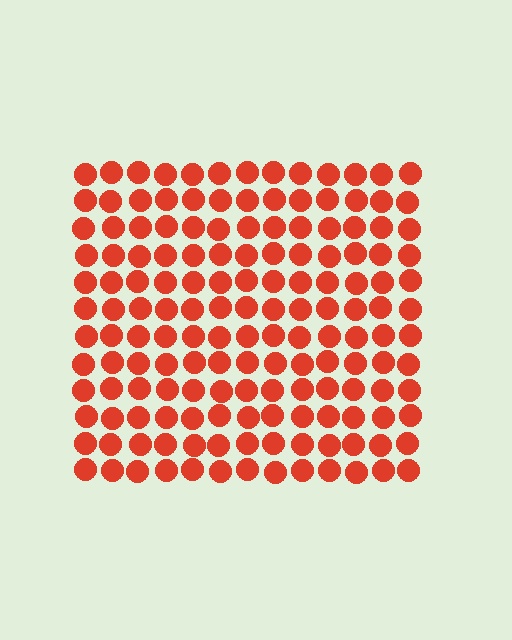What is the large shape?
The large shape is a square.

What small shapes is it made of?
It is made of small circles.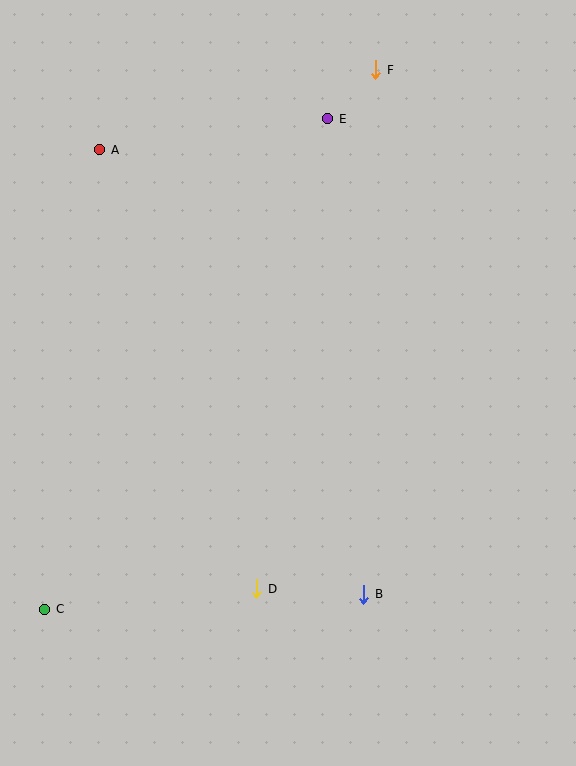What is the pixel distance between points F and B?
The distance between F and B is 525 pixels.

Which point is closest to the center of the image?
Point D at (257, 589) is closest to the center.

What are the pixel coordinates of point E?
Point E is at (328, 119).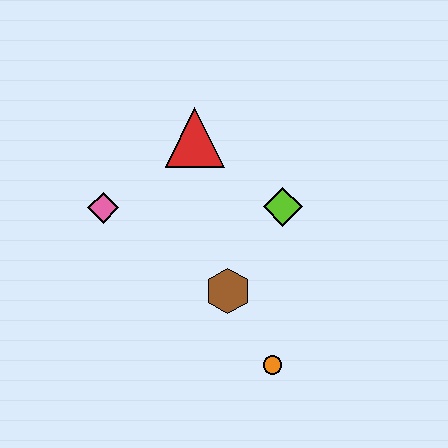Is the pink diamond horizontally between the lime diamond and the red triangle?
No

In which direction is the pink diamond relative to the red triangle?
The pink diamond is to the left of the red triangle.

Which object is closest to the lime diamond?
The brown hexagon is closest to the lime diamond.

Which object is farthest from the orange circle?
The red triangle is farthest from the orange circle.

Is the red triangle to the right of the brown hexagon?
No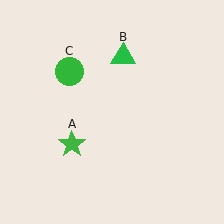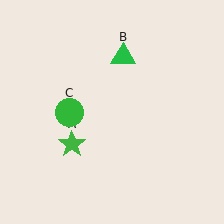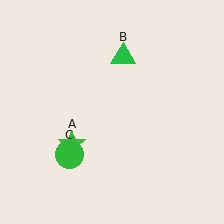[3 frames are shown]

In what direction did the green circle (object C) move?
The green circle (object C) moved down.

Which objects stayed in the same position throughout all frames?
Green star (object A) and green triangle (object B) remained stationary.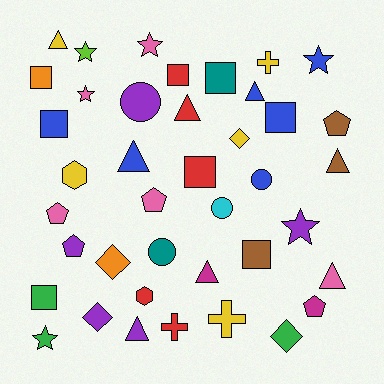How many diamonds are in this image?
There are 4 diamonds.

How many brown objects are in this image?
There are 3 brown objects.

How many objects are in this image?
There are 40 objects.